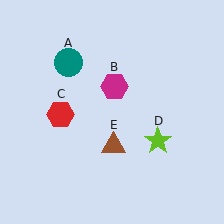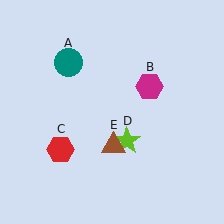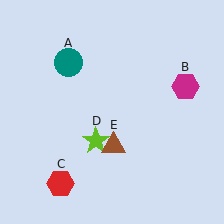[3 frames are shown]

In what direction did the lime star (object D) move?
The lime star (object D) moved left.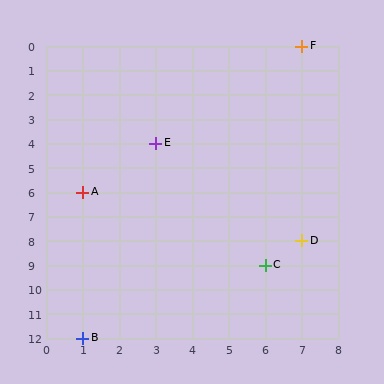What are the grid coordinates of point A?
Point A is at grid coordinates (1, 6).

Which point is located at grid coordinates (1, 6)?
Point A is at (1, 6).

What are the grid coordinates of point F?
Point F is at grid coordinates (7, 0).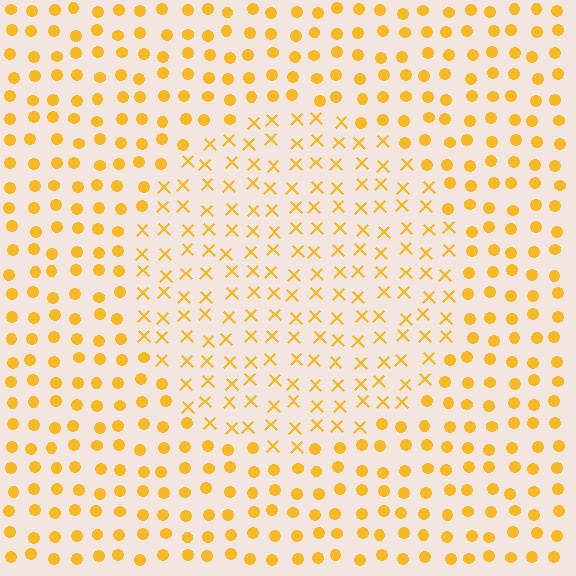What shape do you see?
I see a circle.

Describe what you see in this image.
The image is filled with small yellow elements arranged in a uniform grid. A circle-shaped region contains X marks, while the surrounding area contains circles. The boundary is defined purely by the change in element shape.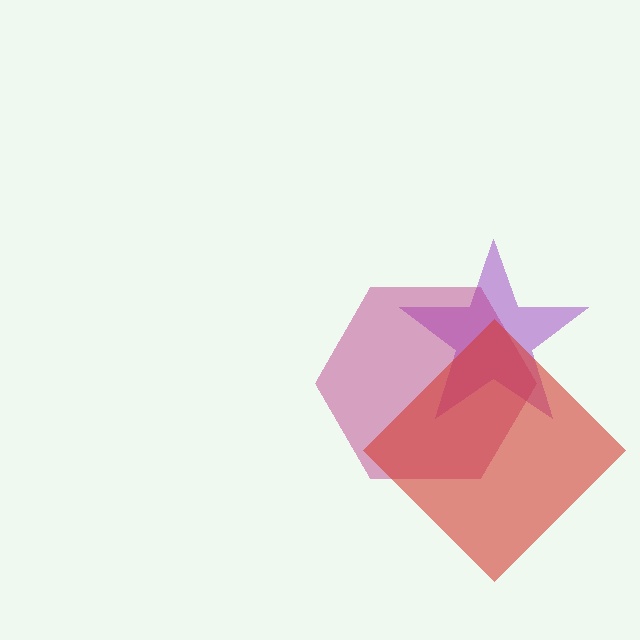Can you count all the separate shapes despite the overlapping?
Yes, there are 3 separate shapes.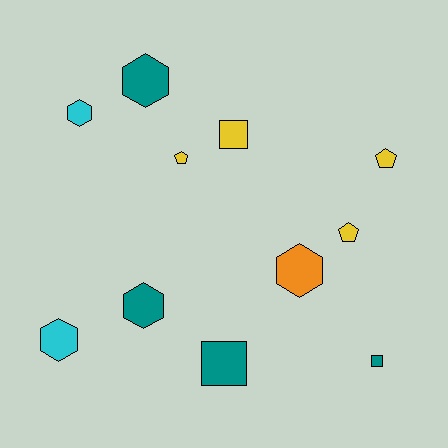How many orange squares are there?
There are no orange squares.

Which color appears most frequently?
Yellow, with 4 objects.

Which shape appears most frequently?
Hexagon, with 5 objects.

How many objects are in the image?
There are 11 objects.